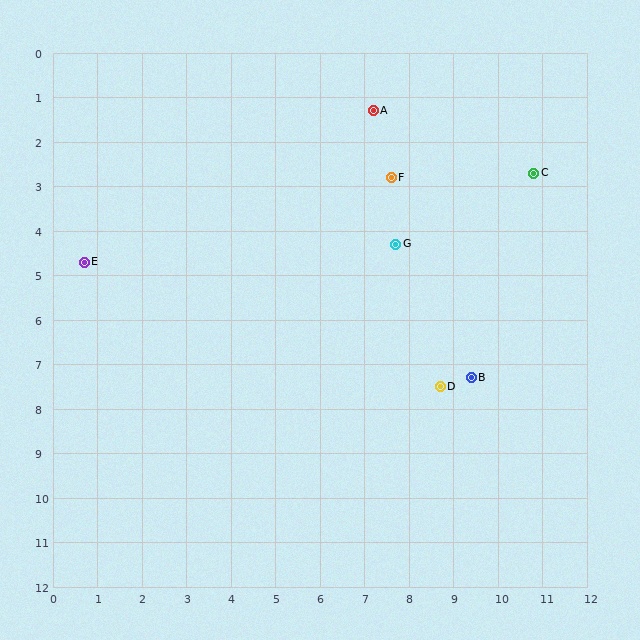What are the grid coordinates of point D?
Point D is at approximately (8.7, 7.5).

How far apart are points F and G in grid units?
Points F and G are about 1.5 grid units apart.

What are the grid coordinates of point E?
Point E is at approximately (0.7, 4.7).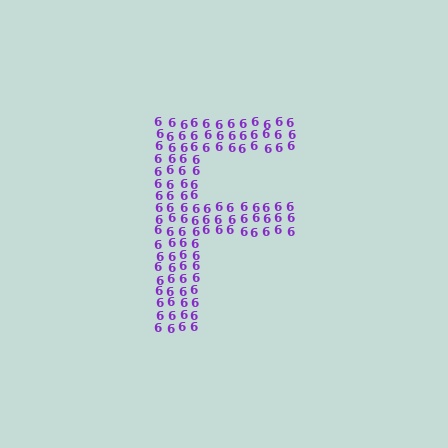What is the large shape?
The large shape is the letter F.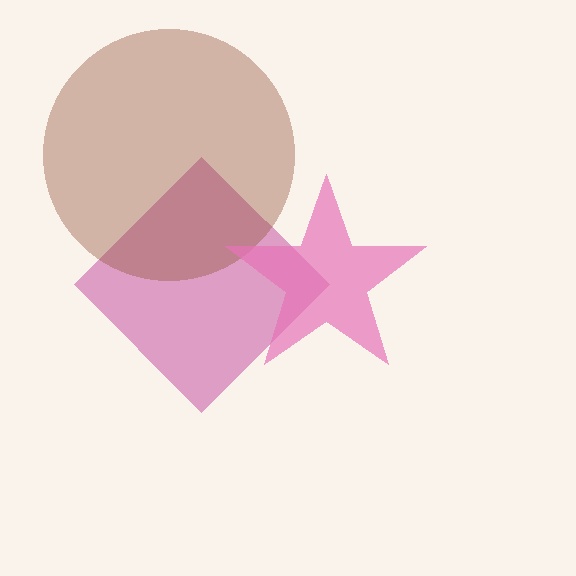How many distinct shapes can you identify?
There are 3 distinct shapes: a magenta diamond, a brown circle, a pink star.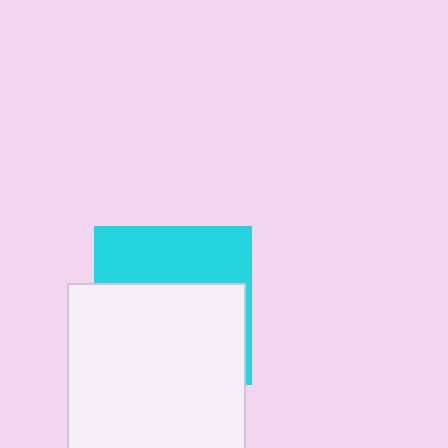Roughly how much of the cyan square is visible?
A small part of it is visible (roughly 39%).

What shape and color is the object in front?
The object in front is a white square.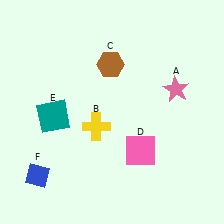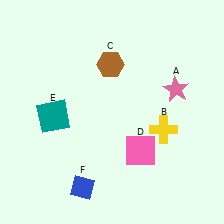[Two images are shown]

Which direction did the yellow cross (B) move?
The yellow cross (B) moved right.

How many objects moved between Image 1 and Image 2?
2 objects moved between the two images.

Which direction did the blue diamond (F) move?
The blue diamond (F) moved right.